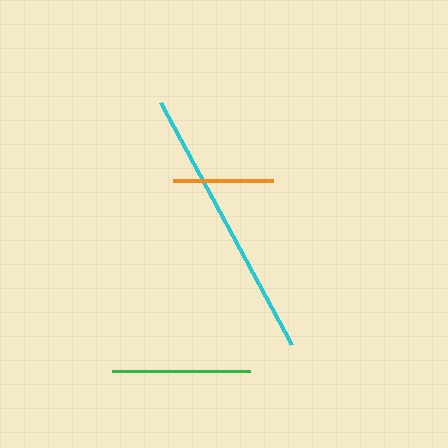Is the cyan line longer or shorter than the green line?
The cyan line is longer than the green line.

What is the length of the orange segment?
The orange segment is approximately 100 pixels long.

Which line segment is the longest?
The cyan line is the longest at approximately 275 pixels.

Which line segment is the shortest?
The orange line is the shortest at approximately 100 pixels.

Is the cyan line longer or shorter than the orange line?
The cyan line is longer than the orange line.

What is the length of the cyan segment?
The cyan segment is approximately 275 pixels long.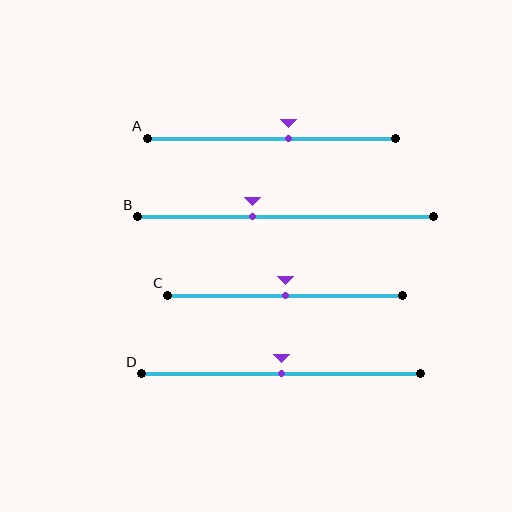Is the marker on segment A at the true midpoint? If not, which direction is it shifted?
No, the marker on segment A is shifted to the right by about 7% of the segment length.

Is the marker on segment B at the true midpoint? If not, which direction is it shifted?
No, the marker on segment B is shifted to the left by about 11% of the segment length.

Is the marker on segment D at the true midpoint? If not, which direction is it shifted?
Yes, the marker on segment D is at the true midpoint.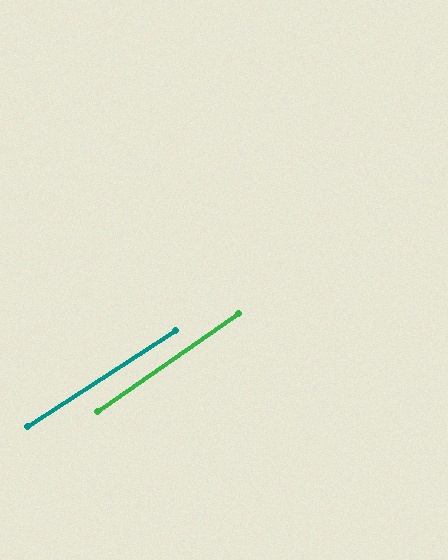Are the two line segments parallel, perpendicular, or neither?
Parallel — their directions differ by only 1.5°.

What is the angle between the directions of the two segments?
Approximately 2 degrees.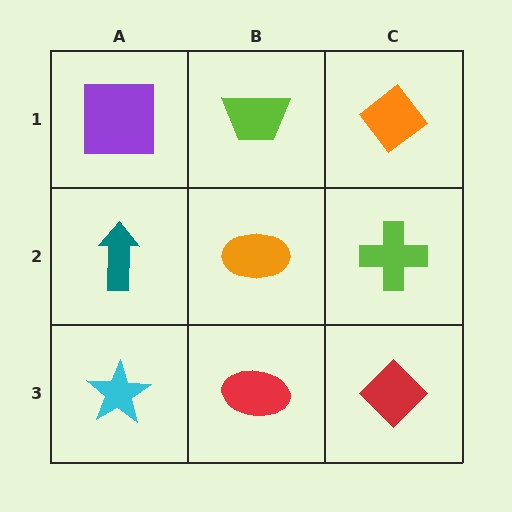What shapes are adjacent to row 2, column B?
A lime trapezoid (row 1, column B), a red ellipse (row 3, column B), a teal arrow (row 2, column A), a lime cross (row 2, column C).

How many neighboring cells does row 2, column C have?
3.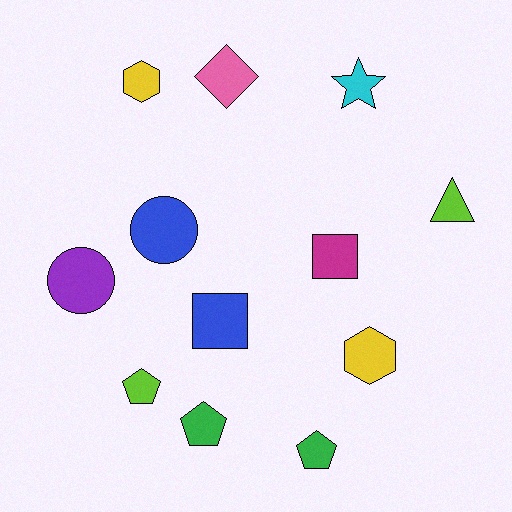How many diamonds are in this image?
There is 1 diamond.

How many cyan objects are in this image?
There is 1 cyan object.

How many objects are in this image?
There are 12 objects.